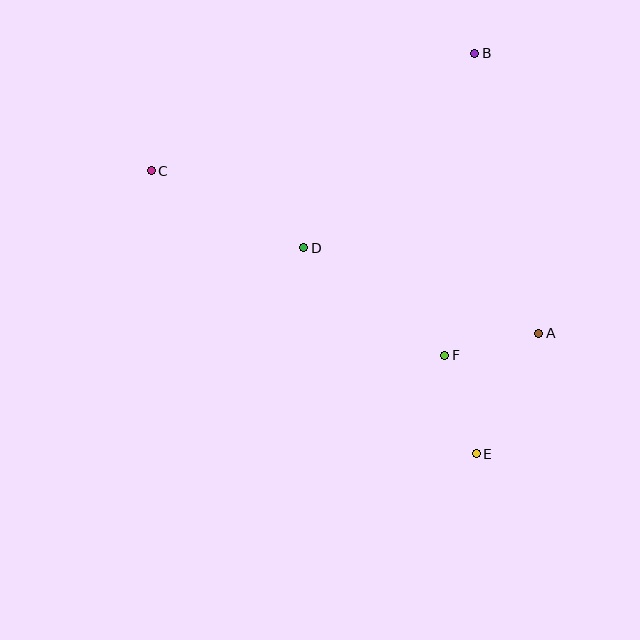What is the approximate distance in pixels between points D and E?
The distance between D and E is approximately 269 pixels.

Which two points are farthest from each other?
Points C and E are farthest from each other.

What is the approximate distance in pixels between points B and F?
The distance between B and F is approximately 303 pixels.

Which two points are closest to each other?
Points A and F are closest to each other.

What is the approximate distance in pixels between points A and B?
The distance between A and B is approximately 287 pixels.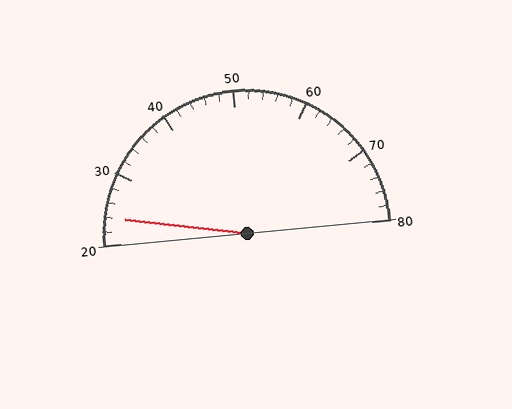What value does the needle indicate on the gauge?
The needle indicates approximately 24.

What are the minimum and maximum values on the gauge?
The gauge ranges from 20 to 80.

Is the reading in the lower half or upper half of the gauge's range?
The reading is in the lower half of the range (20 to 80).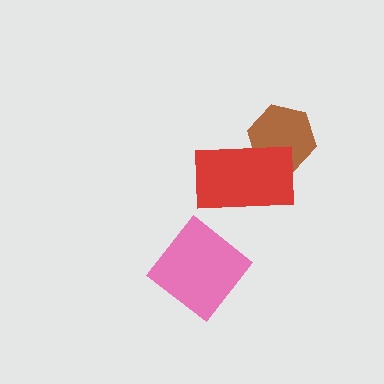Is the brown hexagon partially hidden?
Yes, it is partially covered by another shape.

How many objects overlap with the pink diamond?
0 objects overlap with the pink diamond.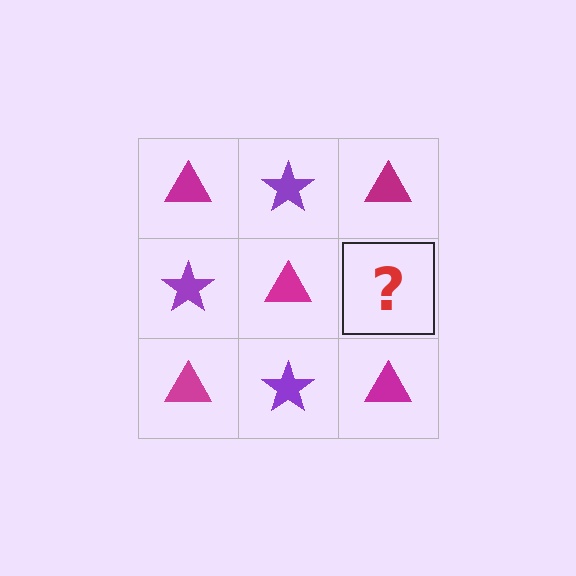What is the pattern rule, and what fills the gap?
The rule is that it alternates magenta triangle and purple star in a checkerboard pattern. The gap should be filled with a purple star.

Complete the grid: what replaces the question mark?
The question mark should be replaced with a purple star.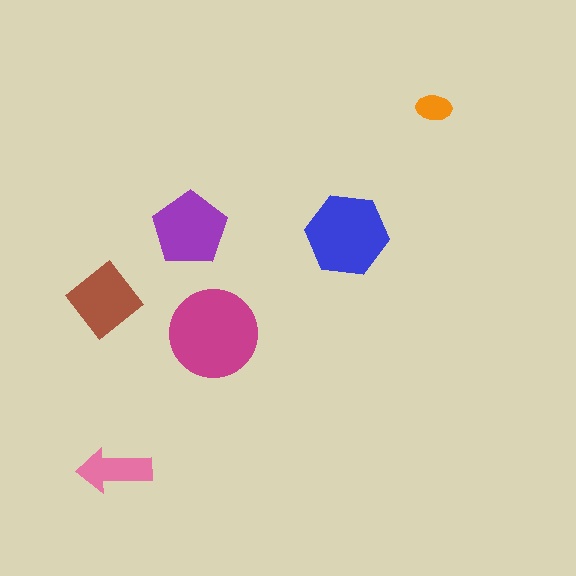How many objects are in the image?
There are 6 objects in the image.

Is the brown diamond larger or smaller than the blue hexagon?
Smaller.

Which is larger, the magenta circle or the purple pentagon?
The magenta circle.